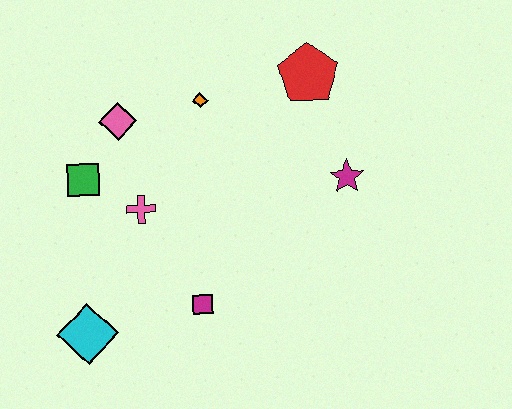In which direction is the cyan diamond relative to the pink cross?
The cyan diamond is below the pink cross.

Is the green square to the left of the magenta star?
Yes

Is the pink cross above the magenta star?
No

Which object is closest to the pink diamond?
The green square is closest to the pink diamond.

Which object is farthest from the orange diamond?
The cyan diamond is farthest from the orange diamond.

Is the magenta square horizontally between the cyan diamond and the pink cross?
No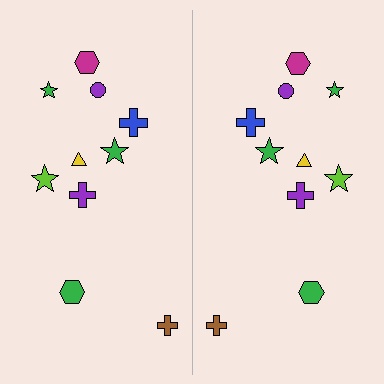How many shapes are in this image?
There are 20 shapes in this image.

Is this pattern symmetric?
Yes, this pattern has bilateral (reflection) symmetry.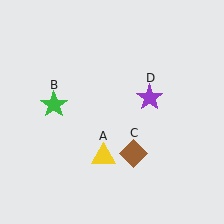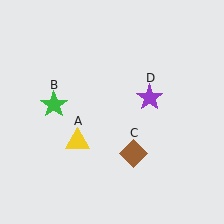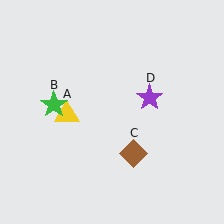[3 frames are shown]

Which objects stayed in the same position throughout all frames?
Green star (object B) and brown diamond (object C) and purple star (object D) remained stationary.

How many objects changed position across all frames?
1 object changed position: yellow triangle (object A).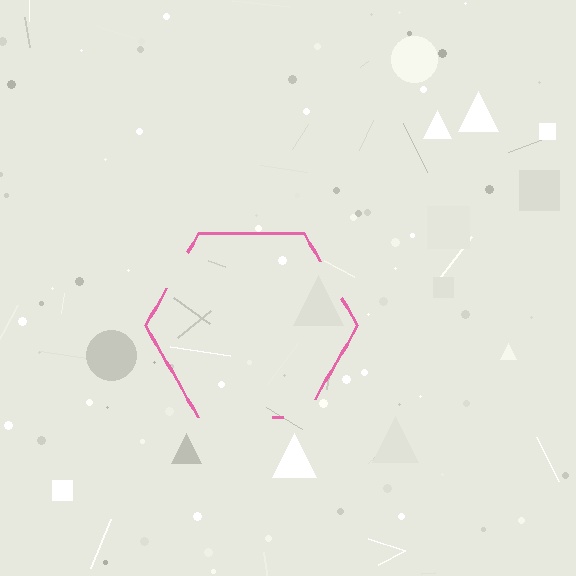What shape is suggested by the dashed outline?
The dashed outline suggests a hexagon.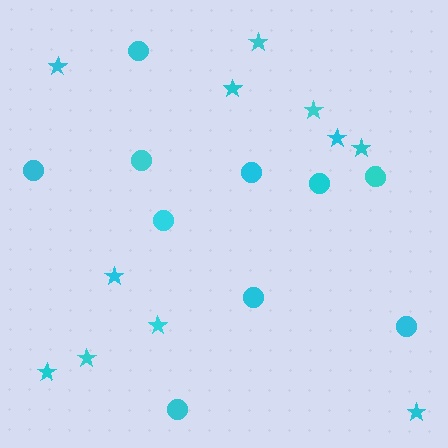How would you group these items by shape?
There are 2 groups: one group of circles (10) and one group of stars (11).